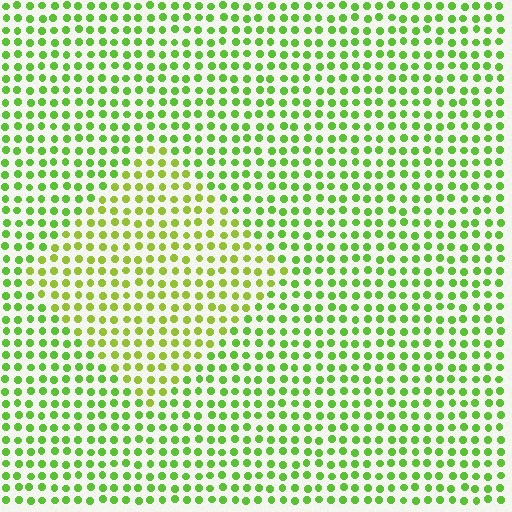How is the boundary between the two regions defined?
The boundary is defined purely by a slight shift in hue (about 25 degrees). Spacing, size, and orientation are identical on both sides.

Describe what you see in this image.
The image is filled with small lime elements in a uniform arrangement. A diamond-shaped region is visible where the elements are tinted to a slightly different hue, forming a subtle color boundary.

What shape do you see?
I see a diamond.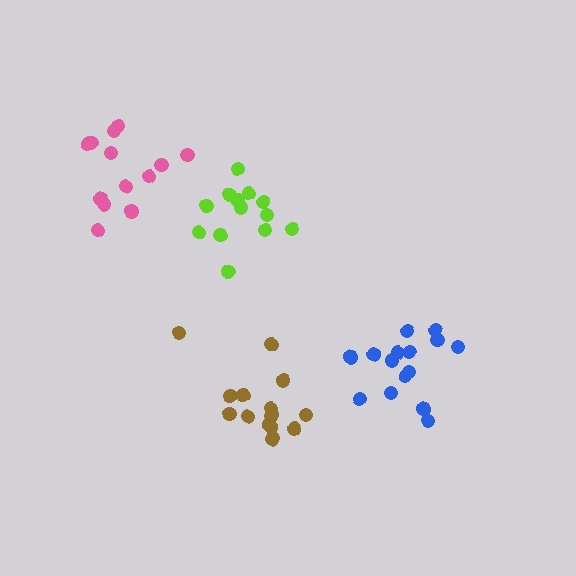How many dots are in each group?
Group 1: 15 dots, Group 2: 16 dots, Group 3: 14 dots, Group 4: 13 dots (58 total).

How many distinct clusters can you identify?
There are 4 distinct clusters.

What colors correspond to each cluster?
The clusters are colored: blue, brown, pink, lime.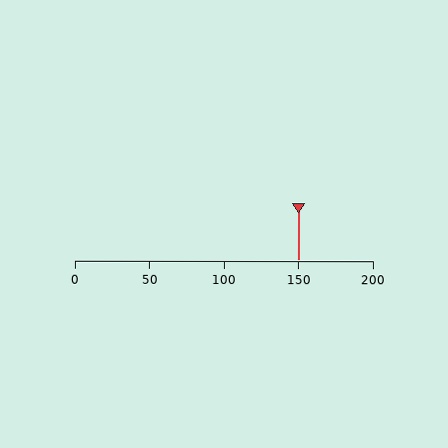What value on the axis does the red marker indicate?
The marker indicates approximately 150.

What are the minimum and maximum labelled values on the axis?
The axis runs from 0 to 200.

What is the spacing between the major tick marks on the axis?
The major ticks are spaced 50 apart.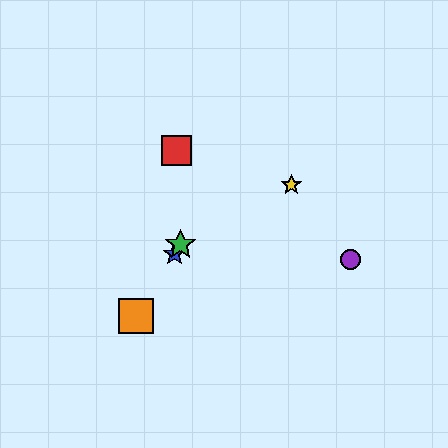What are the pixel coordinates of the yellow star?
The yellow star is at (291, 185).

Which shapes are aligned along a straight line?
The blue star, the green star, the orange square are aligned along a straight line.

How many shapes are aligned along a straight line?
3 shapes (the blue star, the green star, the orange square) are aligned along a straight line.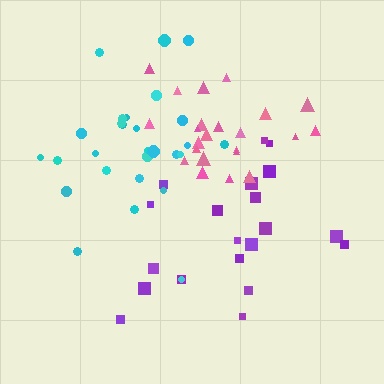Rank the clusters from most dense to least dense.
pink, cyan, purple.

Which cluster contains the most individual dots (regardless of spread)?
Cyan (28).